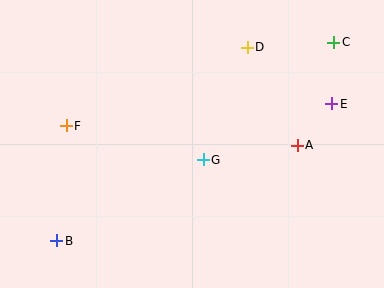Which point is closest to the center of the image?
Point G at (203, 160) is closest to the center.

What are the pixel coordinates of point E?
Point E is at (332, 104).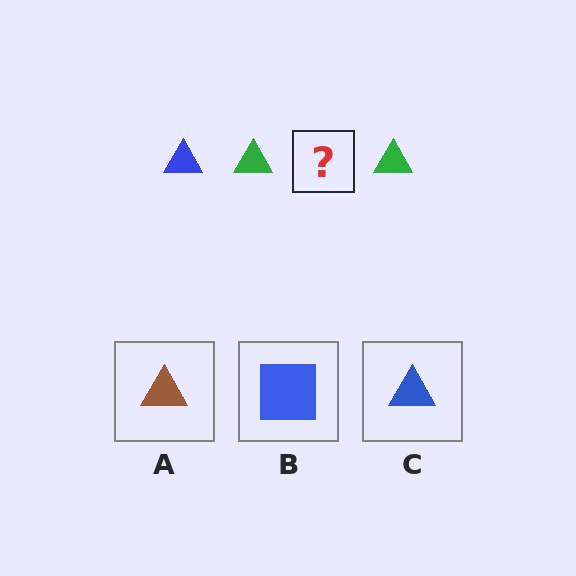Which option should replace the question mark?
Option C.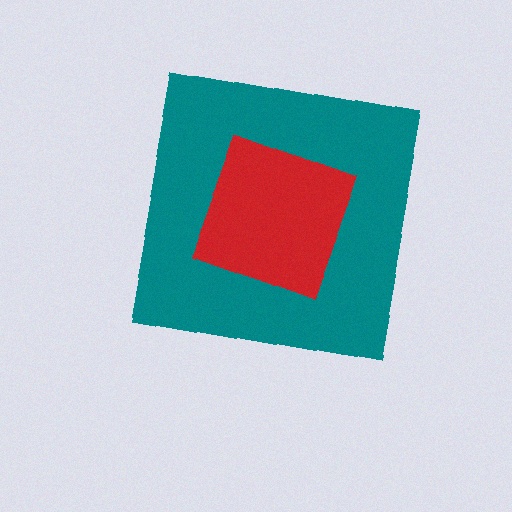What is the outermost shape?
The teal square.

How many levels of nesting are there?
2.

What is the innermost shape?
The red square.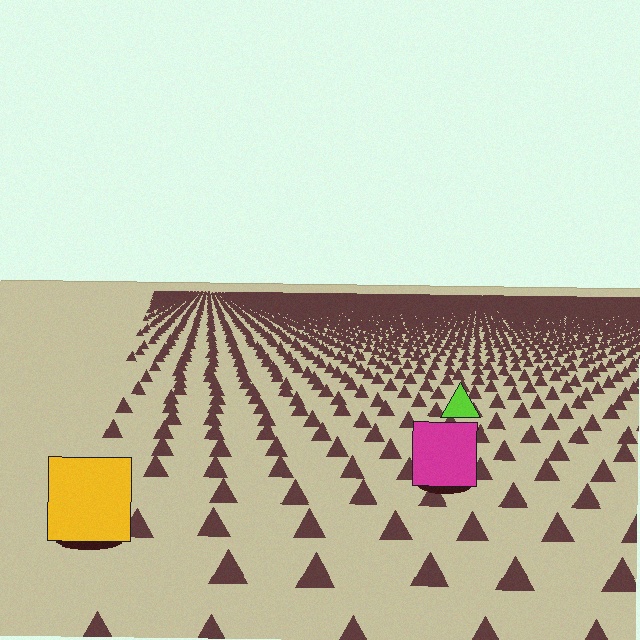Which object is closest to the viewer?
The yellow square is closest. The texture marks near it are larger and more spread out.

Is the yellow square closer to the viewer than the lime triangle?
Yes. The yellow square is closer — you can tell from the texture gradient: the ground texture is coarser near it.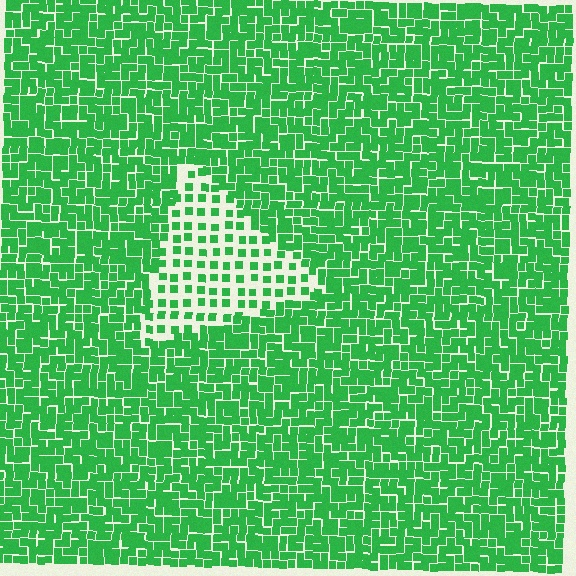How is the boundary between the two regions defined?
The boundary is defined by a change in element density (approximately 2.4x ratio). All elements are the same color, size, and shape.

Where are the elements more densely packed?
The elements are more densely packed outside the triangle boundary.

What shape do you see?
I see a triangle.